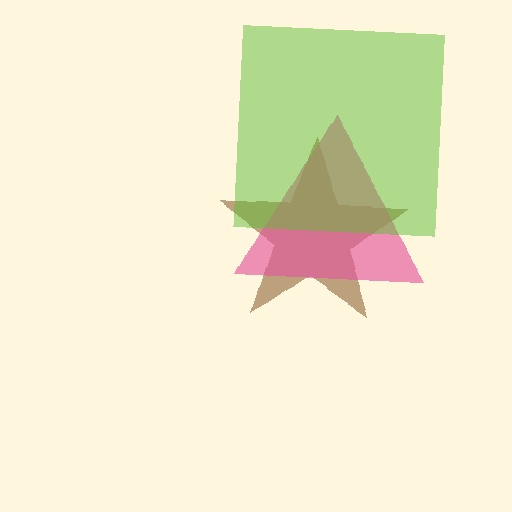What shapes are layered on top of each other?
The layered shapes are: a brown star, a pink triangle, a lime square.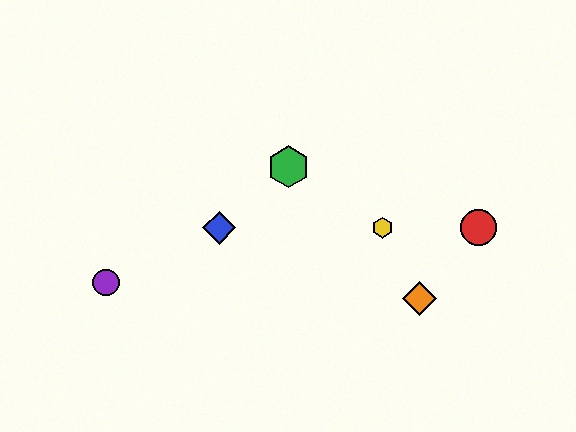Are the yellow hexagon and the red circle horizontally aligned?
Yes, both are at y≈228.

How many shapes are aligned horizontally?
3 shapes (the red circle, the blue diamond, the yellow hexagon) are aligned horizontally.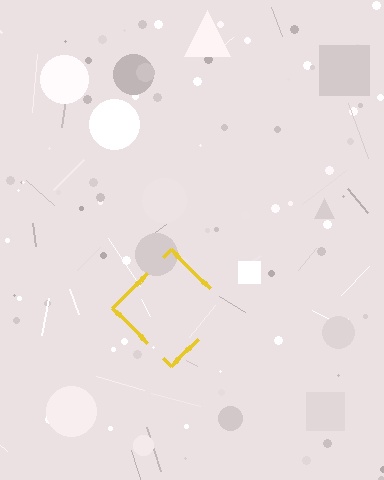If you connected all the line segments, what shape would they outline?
They would outline a diamond.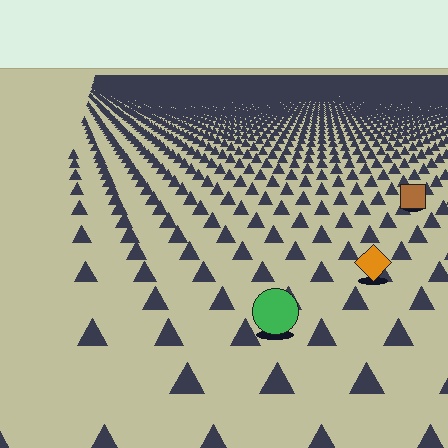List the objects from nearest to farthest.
From nearest to farthest: the green circle, the orange diamond, the brown square.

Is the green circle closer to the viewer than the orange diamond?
Yes. The green circle is closer — you can tell from the texture gradient: the ground texture is coarser near it.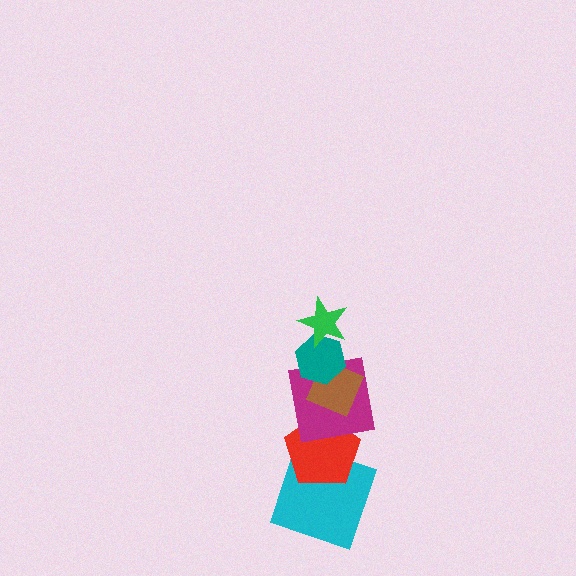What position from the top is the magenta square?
The magenta square is 4th from the top.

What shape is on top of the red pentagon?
The magenta square is on top of the red pentagon.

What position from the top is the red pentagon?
The red pentagon is 5th from the top.